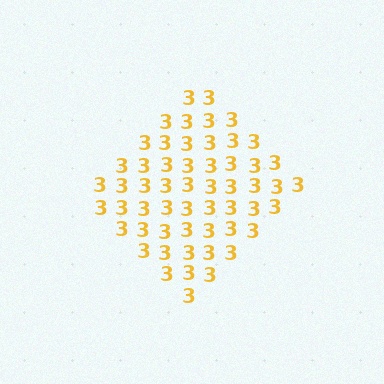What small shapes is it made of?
It is made of small digit 3's.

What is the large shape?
The large shape is a diamond.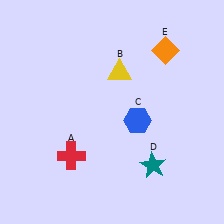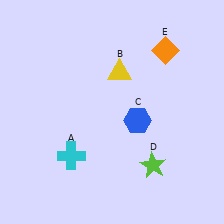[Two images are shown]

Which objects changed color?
A changed from red to cyan. D changed from teal to lime.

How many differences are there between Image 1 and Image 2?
There are 2 differences between the two images.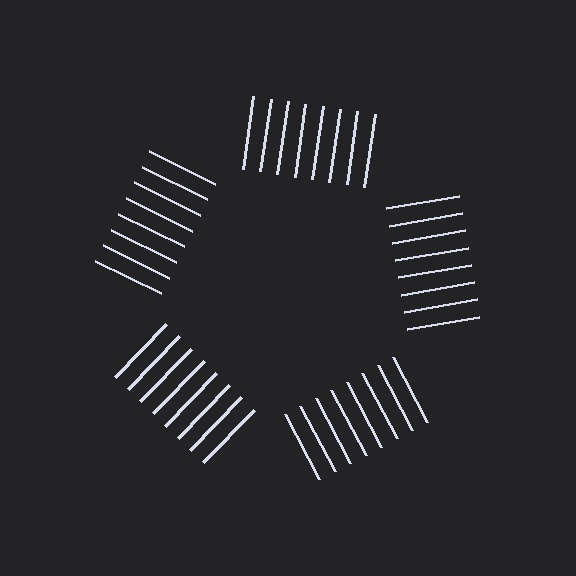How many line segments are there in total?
40 — 8 along each of the 5 edges.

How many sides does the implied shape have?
5 sides — the line-ends trace a pentagon.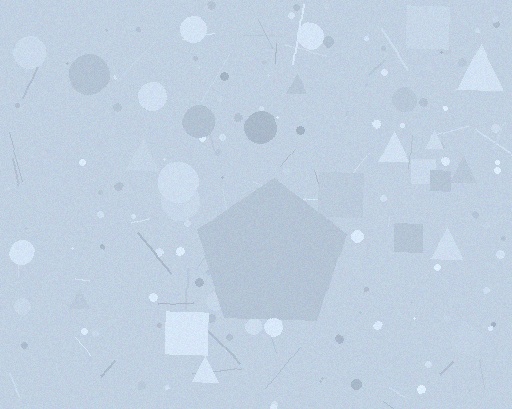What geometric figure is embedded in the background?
A pentagon is embedded in the background.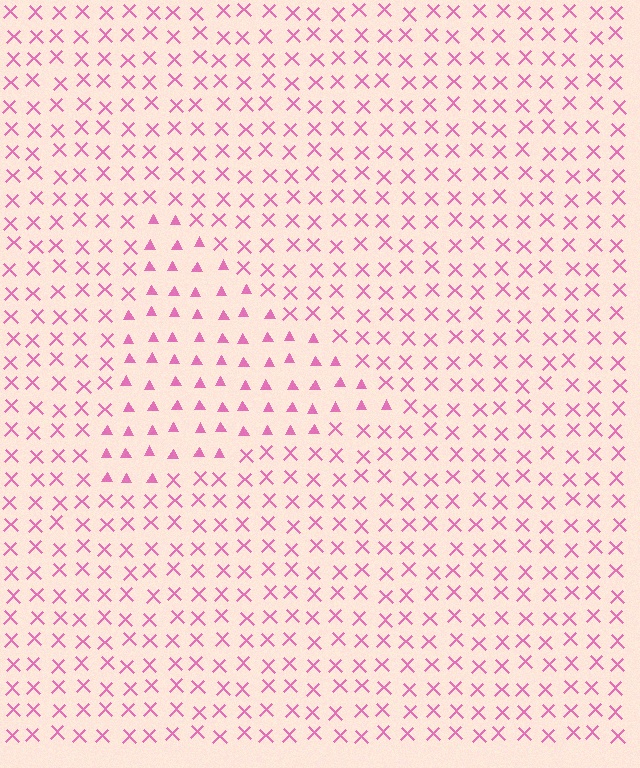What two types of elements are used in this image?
The image uses triangles inside the triangle region and X marks outside it.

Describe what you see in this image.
The image is filled with small pink elements arranged in a uniform grid. A triangle-shaped region contains triangles, while the surrounding area contains X marks. The boundary is defined purely by the change in element shape.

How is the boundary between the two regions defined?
The boundary is defined by a change in element shape: triangles inside vs. X marks outside. All elements share the same color and spacing.